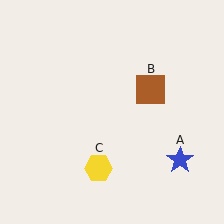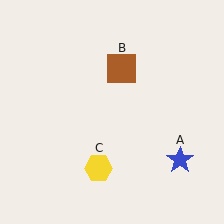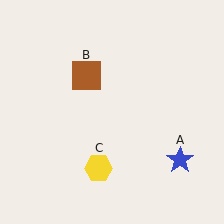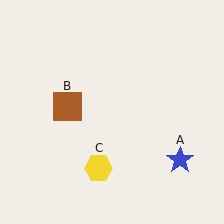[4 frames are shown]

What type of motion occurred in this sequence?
The brown square (object B) rotated counterclockwise around the center of the scene.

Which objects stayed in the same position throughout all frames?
Blue star (object A) and yellow hexagon (object C) remained stationary.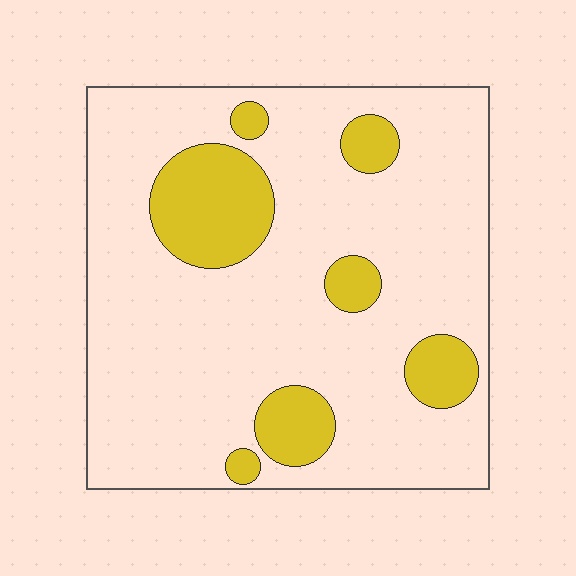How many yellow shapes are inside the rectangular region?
7.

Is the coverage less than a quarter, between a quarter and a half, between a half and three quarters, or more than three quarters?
Less than a quarter.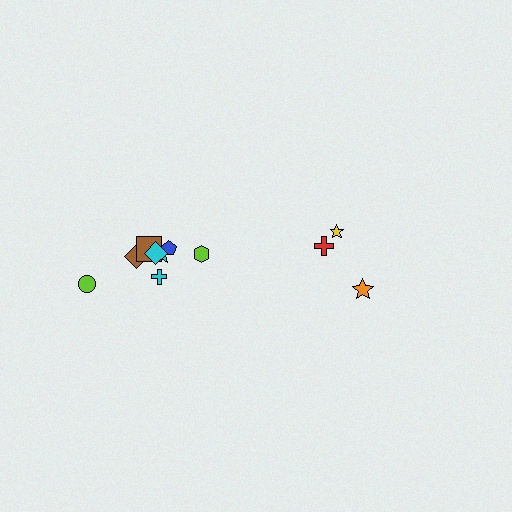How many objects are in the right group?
There are 3 objects.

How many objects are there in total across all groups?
There are 11 objects.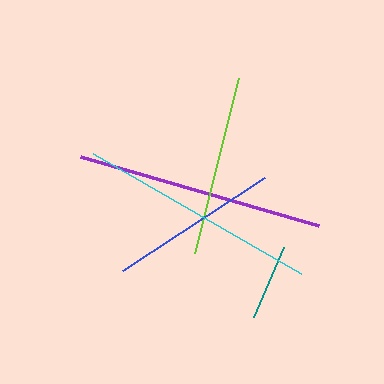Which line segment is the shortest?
The teal line is the shortest at approximately 76 pixels.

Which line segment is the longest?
The purple line is the longest at approximately 247 pixels.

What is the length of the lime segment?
The lime segment is approximately 180 pixels long.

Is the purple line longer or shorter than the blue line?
The purple line is longer than the blue line.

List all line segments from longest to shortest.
From longest to shortest: purple, cyan, lime, blue, teal.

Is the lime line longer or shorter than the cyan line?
The cyan line is longer than the lime line.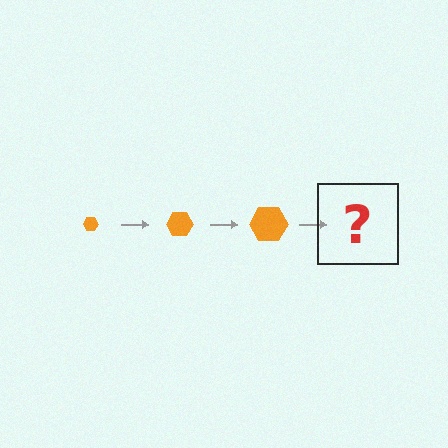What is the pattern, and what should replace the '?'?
The pattern is that the hexagon gets progressively larger each step. The '?' should be an orange hexagon, larger than the previous one.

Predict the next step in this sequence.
The next step is an orange hexagon, larger than the previous one.